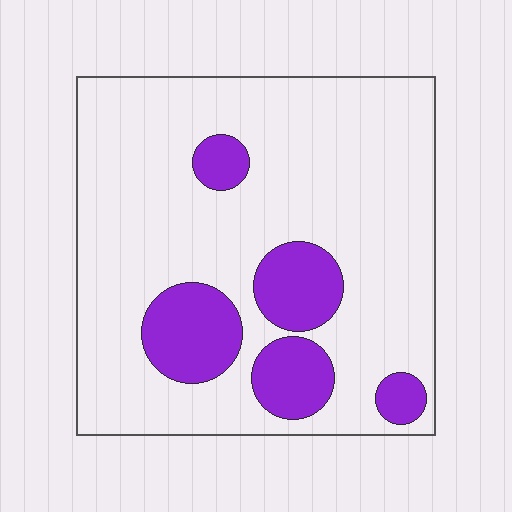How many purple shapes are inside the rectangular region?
5.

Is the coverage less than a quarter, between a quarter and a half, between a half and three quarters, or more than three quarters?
Less than a quarter.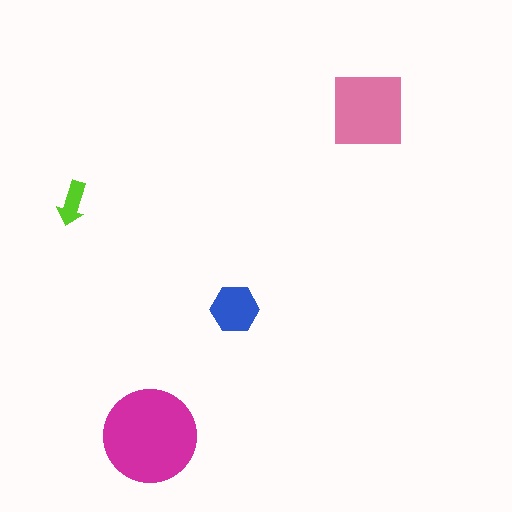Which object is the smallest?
The lime arrow.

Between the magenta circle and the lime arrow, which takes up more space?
The magenta circle.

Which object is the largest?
The magenta circle.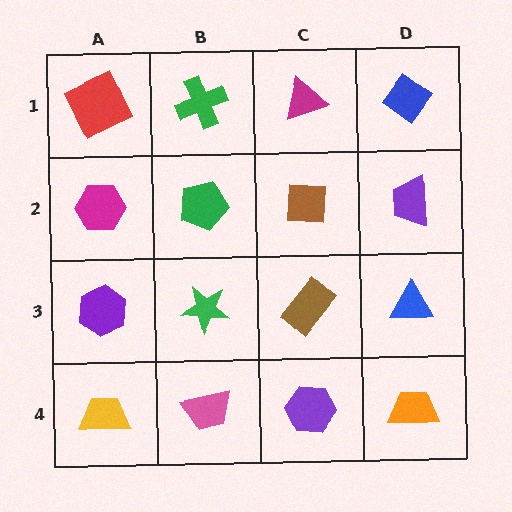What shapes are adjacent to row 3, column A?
A magenta hexagon (row 2, column A), a yellow trapezoid (row 4, column A), a green star (row 3, column B).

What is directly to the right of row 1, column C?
A blue diamond.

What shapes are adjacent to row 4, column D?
A blue triangle (row 3, column D), a purple hexagon (row 4, column C).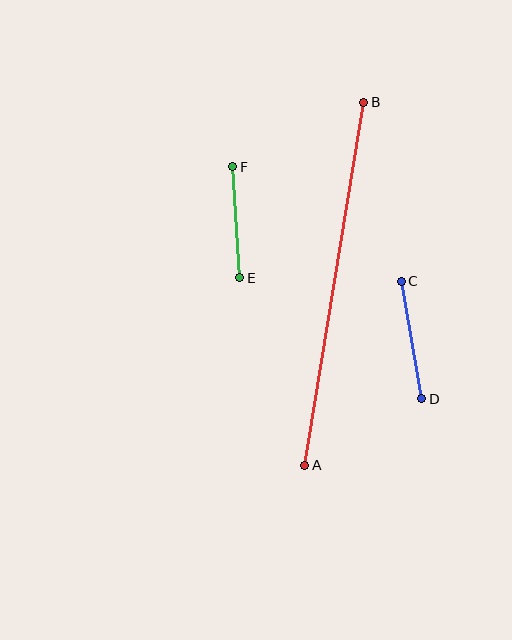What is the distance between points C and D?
The distance is approximately 119 pixels.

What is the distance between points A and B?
The distance is approximately 367 pixels.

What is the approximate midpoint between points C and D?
The midpoint is at approximately (411, 340) pixels.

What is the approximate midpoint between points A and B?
The midpoint is at approximately (334, 284) pixels.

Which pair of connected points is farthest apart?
Points A and B are farthest apart.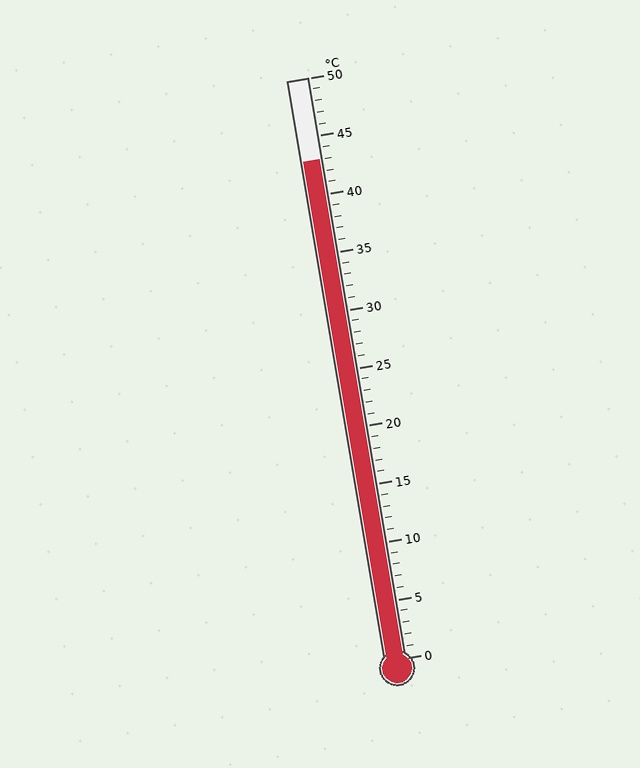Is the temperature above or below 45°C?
The temperature is below 45°C.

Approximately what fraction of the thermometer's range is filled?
The thermometer is filled to approximately 85% of its range.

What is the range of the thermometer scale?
The thermometer scale ranges from 0°C to 50°C.